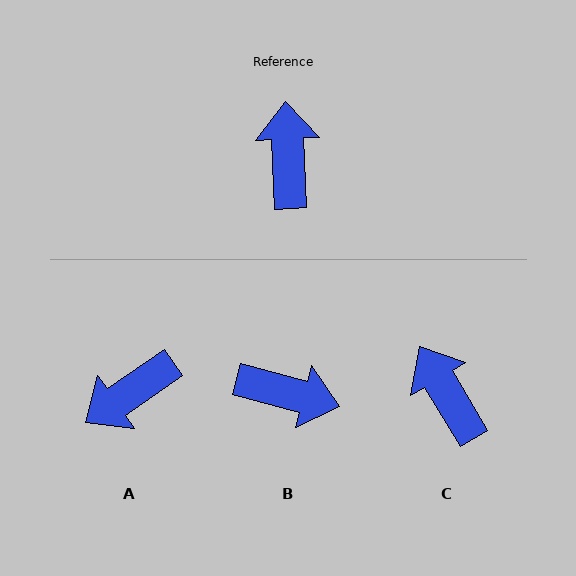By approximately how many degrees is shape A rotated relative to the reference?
Approximately 121 degrees counter-clockwise.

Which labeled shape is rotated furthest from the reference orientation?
A, about 121 degrees away.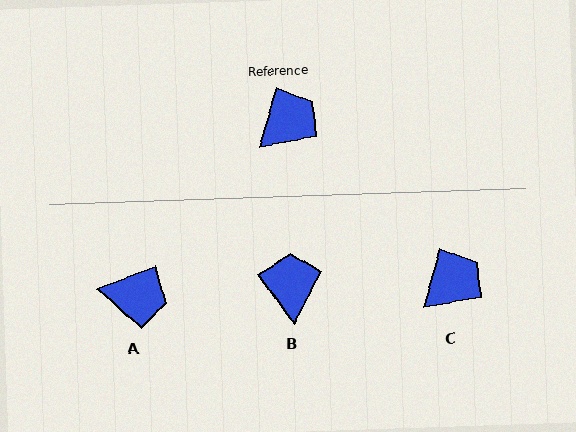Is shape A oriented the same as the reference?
No, it is off by about 53 degrees.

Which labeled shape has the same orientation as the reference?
C.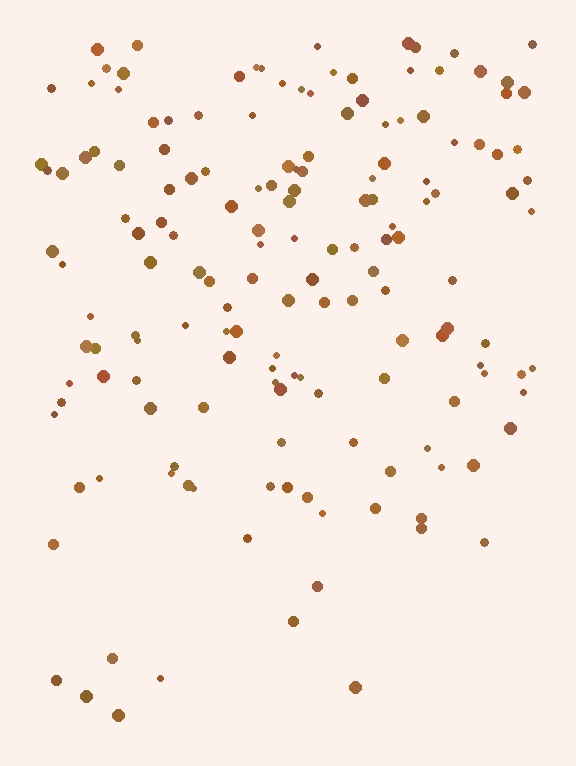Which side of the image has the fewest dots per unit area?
The bottom.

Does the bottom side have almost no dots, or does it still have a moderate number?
Still a moderate number, just noticeably fewer than the top.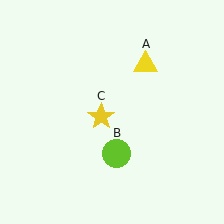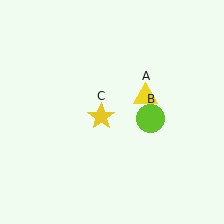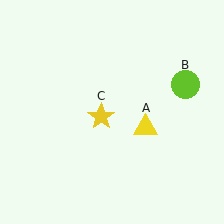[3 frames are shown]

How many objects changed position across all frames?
2 objects changed position: yellow triangle (object A), lime circle (object B).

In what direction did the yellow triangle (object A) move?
The yellow triangle (object A) moved down.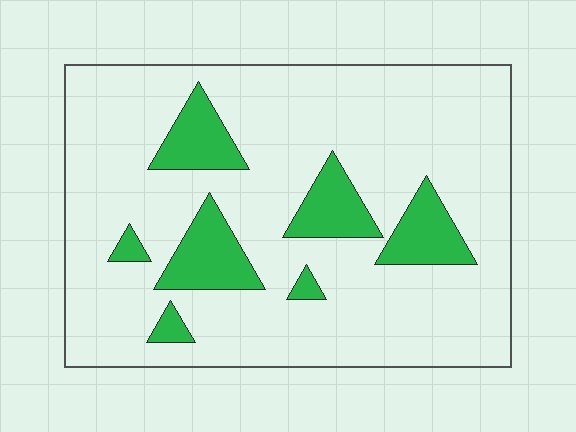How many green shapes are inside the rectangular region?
7.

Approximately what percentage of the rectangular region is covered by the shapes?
Approximately 15%.